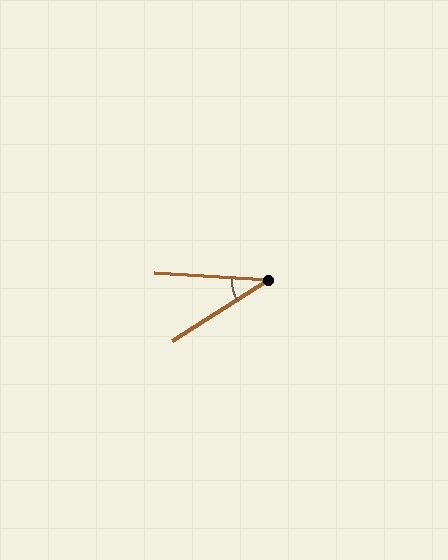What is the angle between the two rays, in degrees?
Approximately 36 degrees.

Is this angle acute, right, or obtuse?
It is acute.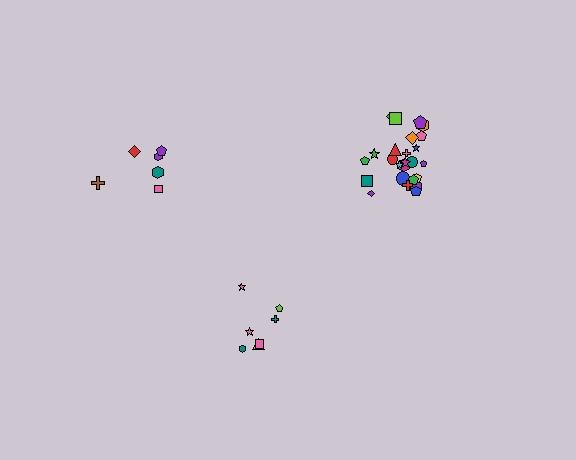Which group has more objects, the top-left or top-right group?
The top-right group.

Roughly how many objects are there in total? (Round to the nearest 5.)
Roughly 40 objects in total.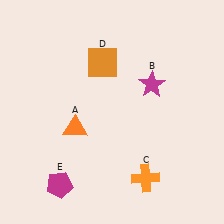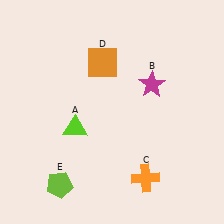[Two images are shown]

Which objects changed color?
A changed from orange to lime. E changed from magenta to lime.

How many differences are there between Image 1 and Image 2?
There are 2 differences between the two images.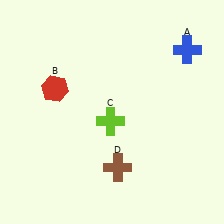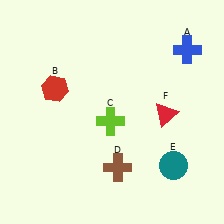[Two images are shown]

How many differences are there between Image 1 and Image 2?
There are 2 differences between the two images.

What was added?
A teal circle (E), a red triangle (F) were added in Image 2.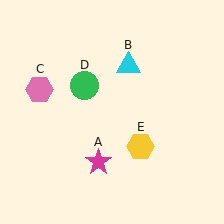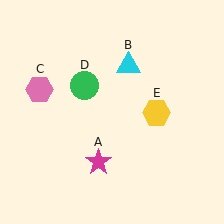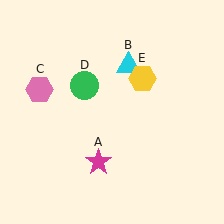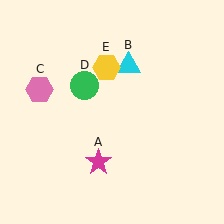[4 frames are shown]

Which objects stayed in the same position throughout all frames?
Magenta star (object A) and cyan triangle (object B) and pink hexagon (object C) and green circle (object D) remained stationary.